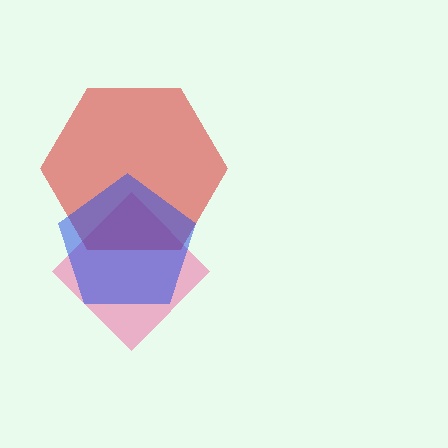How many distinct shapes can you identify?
There are 3 distinct shapes: a pink diamond, a red hexagon, a blue pentagon.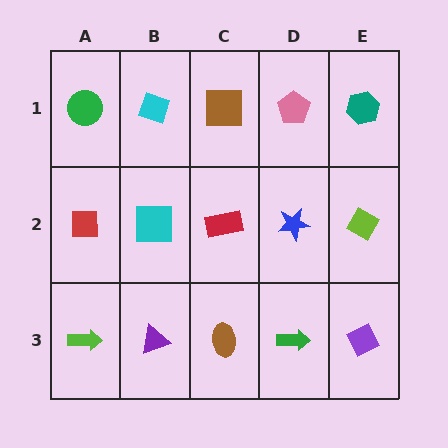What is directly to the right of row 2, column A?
A cyan square.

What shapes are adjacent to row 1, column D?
A blue star (row 2, column D), a brown square (row 1, column C), a teal hexagon (row 1, column E).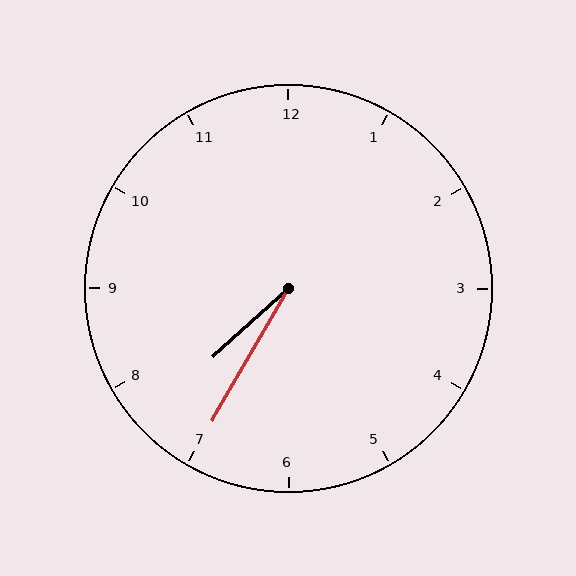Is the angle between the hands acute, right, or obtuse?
It is acute.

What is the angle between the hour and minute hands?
Approximately 18 degrees.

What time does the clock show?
7:35.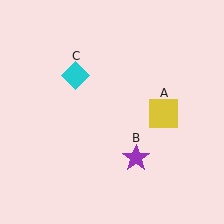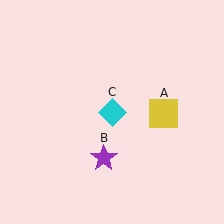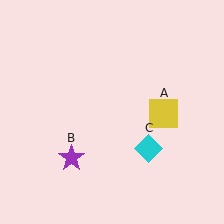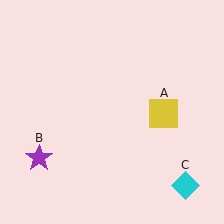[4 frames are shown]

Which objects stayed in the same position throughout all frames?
Yellow square (object A) remained stationary.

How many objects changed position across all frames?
2 objects changed position: purple star (object B), cyan diamond (object C).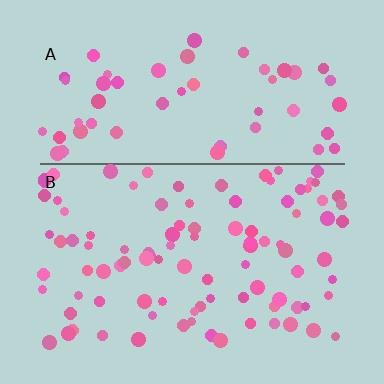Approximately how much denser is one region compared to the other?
Approximately 1.7× — region B over region A.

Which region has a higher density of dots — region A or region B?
B (the bottom).